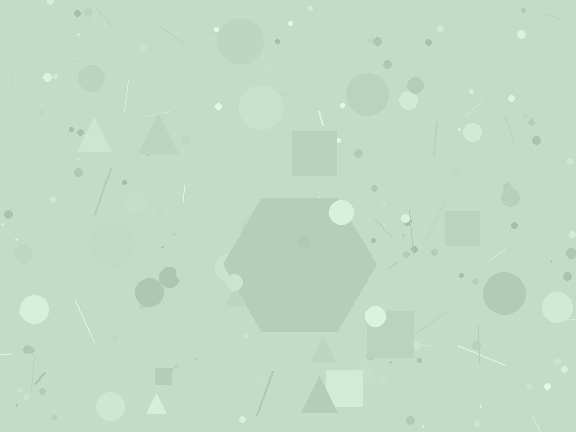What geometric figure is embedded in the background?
A hexagon is embedded in the background.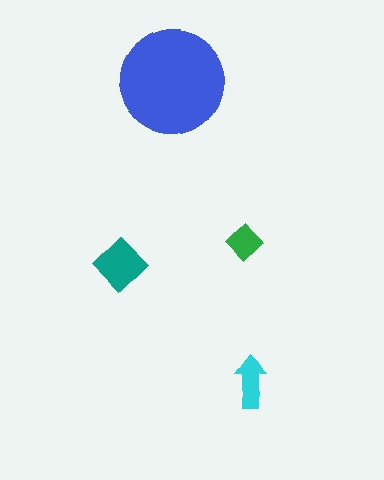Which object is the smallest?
The green diamond.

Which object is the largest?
The blue circle.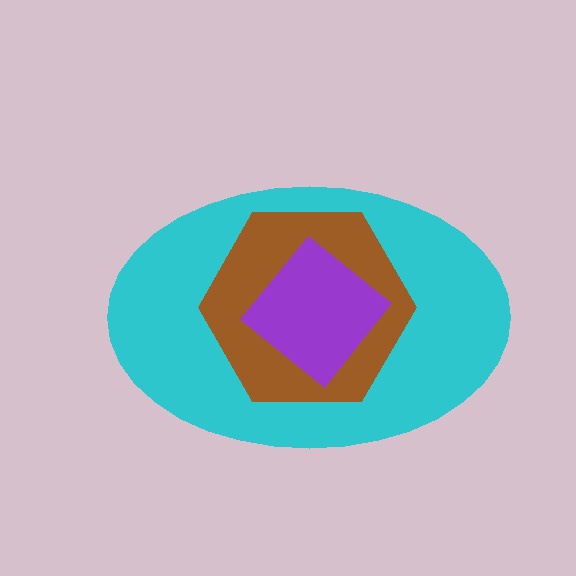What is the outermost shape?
The cyan ellipse.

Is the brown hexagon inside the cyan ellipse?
Yes.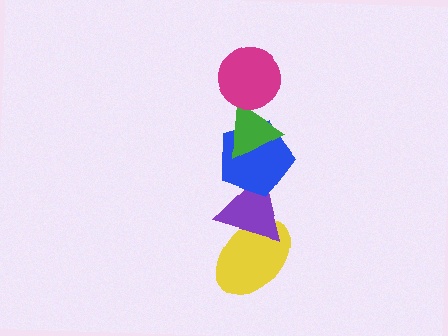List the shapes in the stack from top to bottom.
From top to bottom: the magenta circle, the green triangle, the blue pentagon, the purple triangle, the yellow ellipse.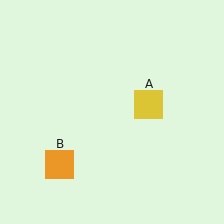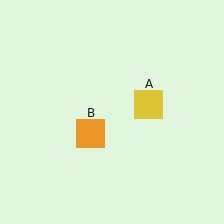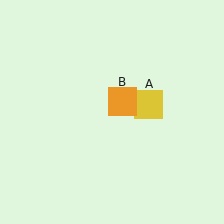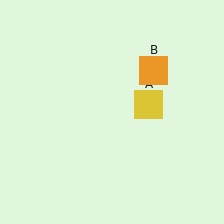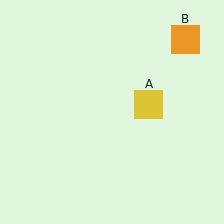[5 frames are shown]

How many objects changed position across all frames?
1 object changed position: orange square (object B).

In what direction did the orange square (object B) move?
The orange square (object B) moved up and to the right.